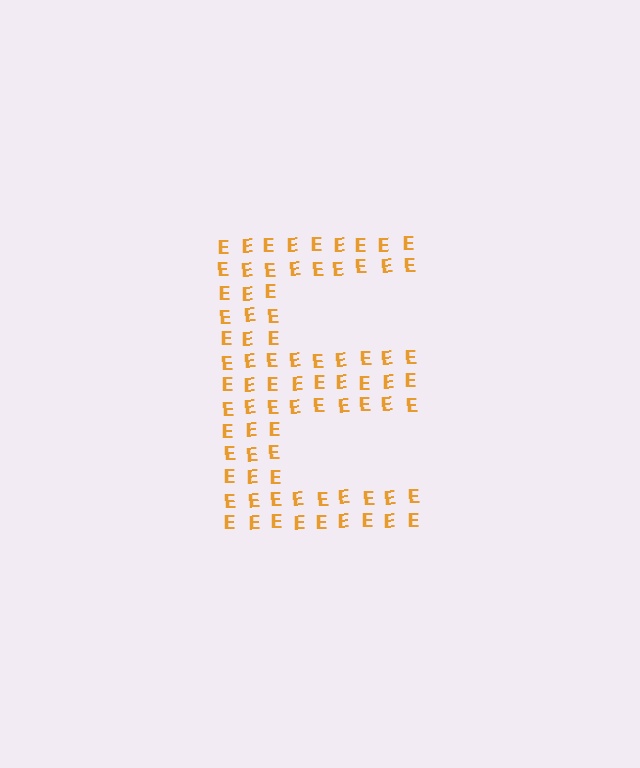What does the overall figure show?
The overall figure shows the letter E.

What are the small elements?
The small elements are letter E's.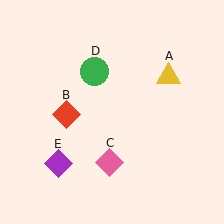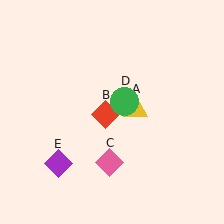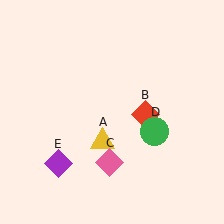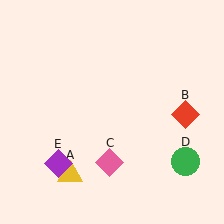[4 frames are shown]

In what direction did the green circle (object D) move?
The green circle (object D) moved down and to the right.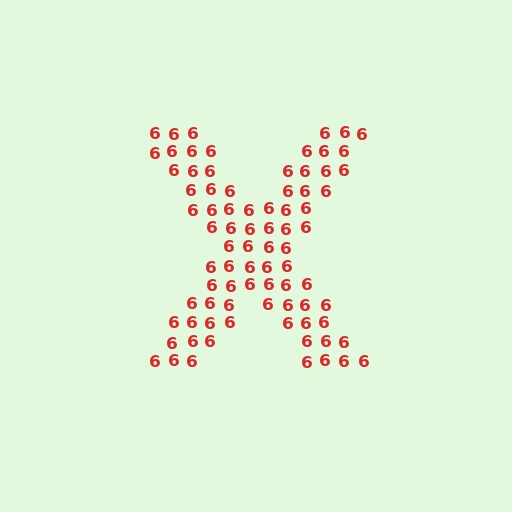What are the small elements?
The small elements are digit 6's.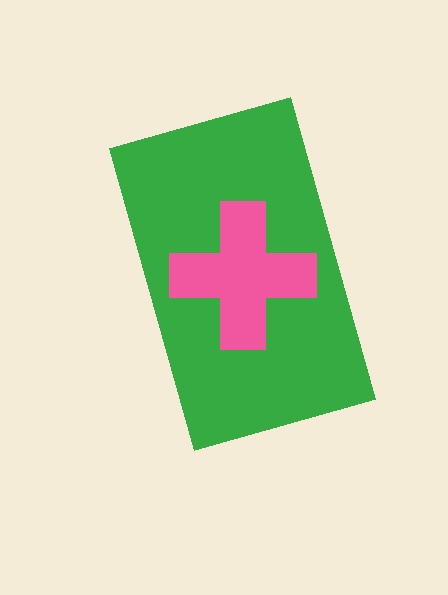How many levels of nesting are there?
2.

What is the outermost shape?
The green rectangle.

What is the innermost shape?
The pink cross.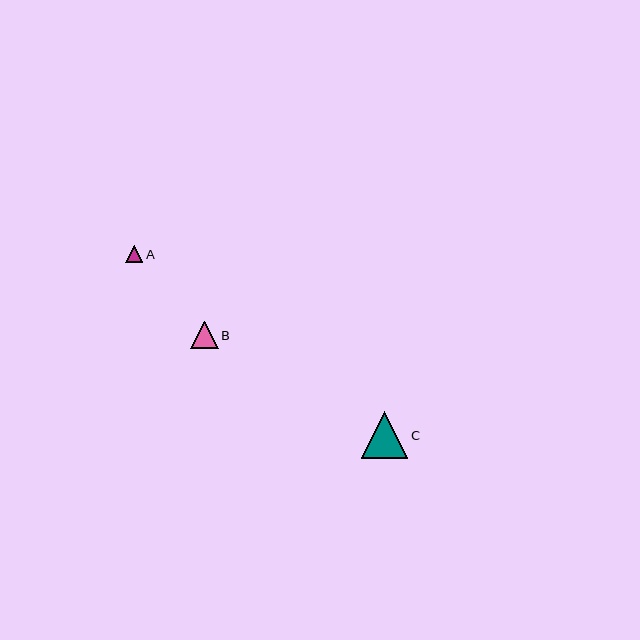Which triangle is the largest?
Triangle C is the largest with a size of approximately 47 pixels.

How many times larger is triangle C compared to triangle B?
Triangle C is approximately 1.7 times the size of triangle B.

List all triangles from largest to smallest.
From largest to smallest: C, B, A.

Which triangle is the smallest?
Triangle A is the smallest with a size of approximately 17 pixels.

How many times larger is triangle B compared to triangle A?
Triangle B is approximately 1.6 times the size of triangle A.